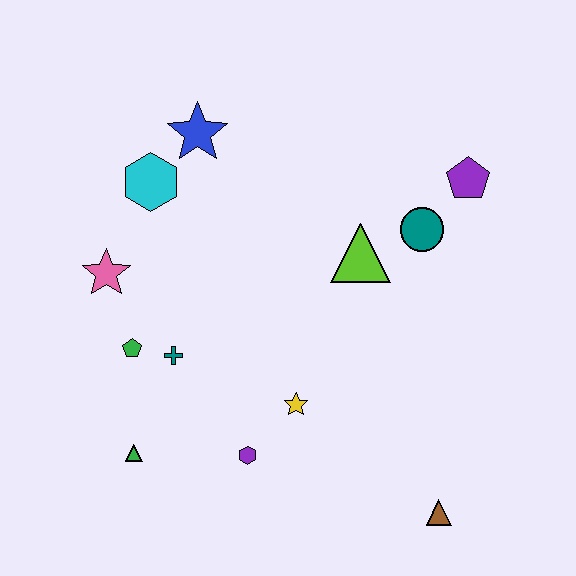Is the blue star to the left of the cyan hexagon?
No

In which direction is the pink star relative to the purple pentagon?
The pink star is to the left of the purple pentagon.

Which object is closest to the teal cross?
The green pentagon is closest to the teal cross.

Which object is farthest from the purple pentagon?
The green triangle is farthest from the purple pentagon.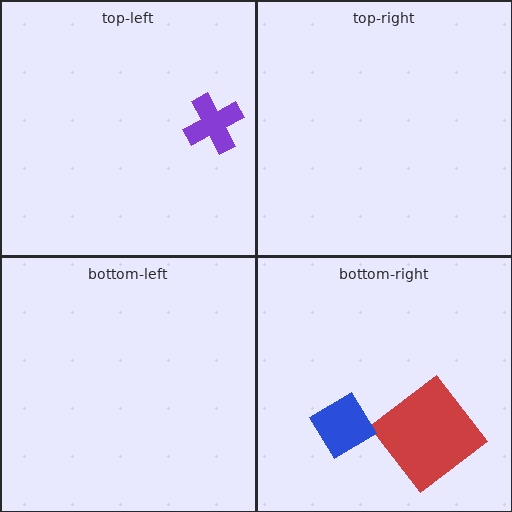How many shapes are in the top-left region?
1.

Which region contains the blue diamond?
The bottom-right region.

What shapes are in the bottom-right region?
The red diamond, the blue diamond.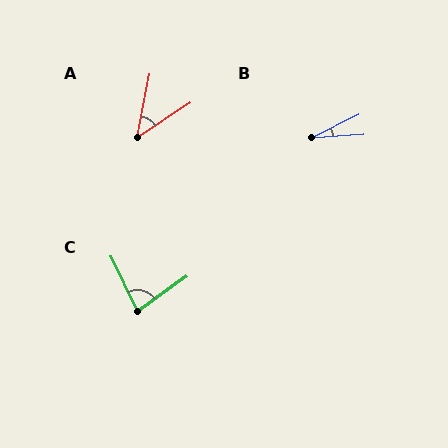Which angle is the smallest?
B, at approximately 22 degrees.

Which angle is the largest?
C, at approximately 79 degrees.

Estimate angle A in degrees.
Approximately 46 degrees.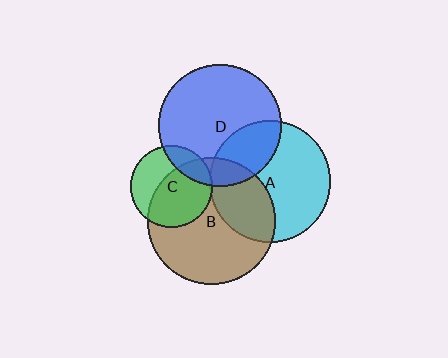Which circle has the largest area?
Circle B (brown).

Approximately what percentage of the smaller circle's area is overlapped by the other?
Approximately 25%.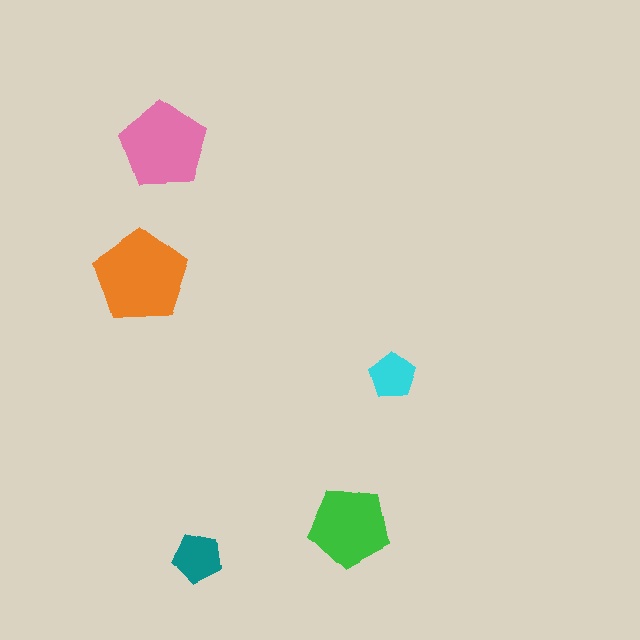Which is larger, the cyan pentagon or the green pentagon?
The green one.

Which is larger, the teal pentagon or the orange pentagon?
The orange one.